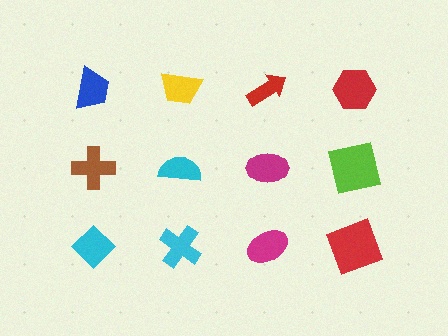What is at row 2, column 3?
A magenta ellipse.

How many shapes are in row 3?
4 shapes.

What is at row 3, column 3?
A magenta ellipse.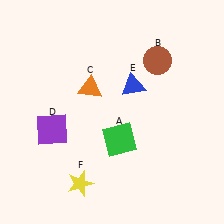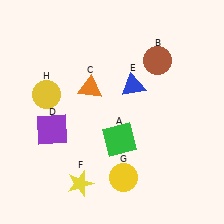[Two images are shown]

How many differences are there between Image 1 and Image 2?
There are 2 differences between the two images.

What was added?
A yellow circle (G), a yellow circle (H) were added in Image 2.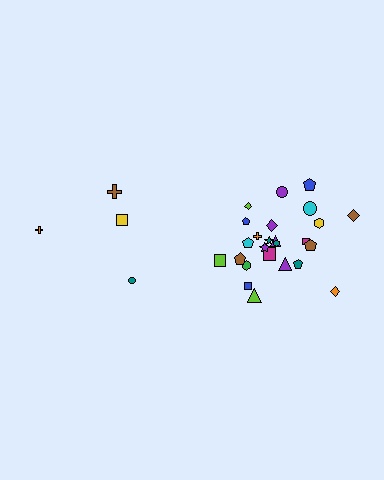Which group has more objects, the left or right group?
The right group.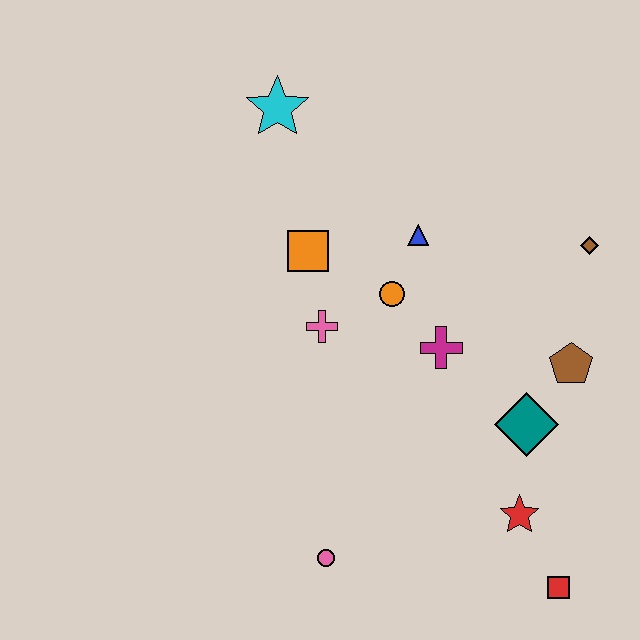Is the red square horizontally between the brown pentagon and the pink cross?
Yes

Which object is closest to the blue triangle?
The orange circle is closest to the blue triangle.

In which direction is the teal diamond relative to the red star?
The teal diamond is above the red star.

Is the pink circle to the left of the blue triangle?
Yes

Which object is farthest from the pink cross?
The red square is farthest from the pink cross.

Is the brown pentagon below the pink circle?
No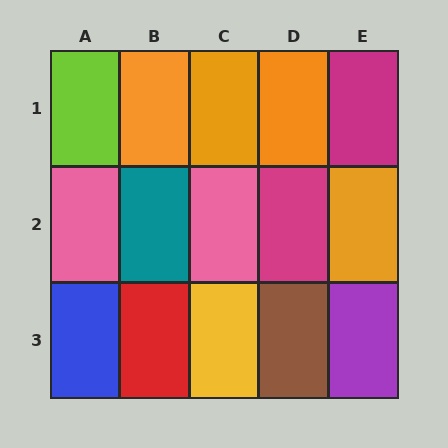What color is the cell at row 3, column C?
Yellow.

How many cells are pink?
2 cells are pink.